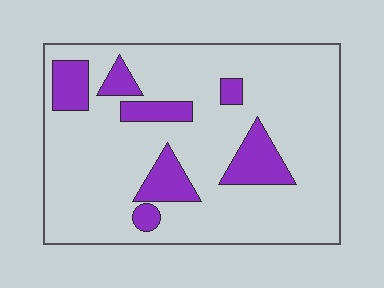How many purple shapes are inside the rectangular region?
7.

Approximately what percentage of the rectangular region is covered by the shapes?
Approximately 20%.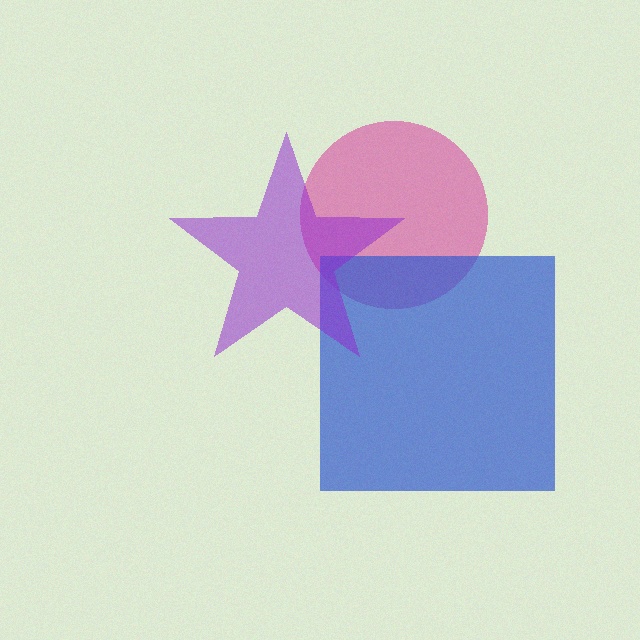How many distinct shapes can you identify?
There are 3 distinct shapes: a pink circle, a blue square, a purple star.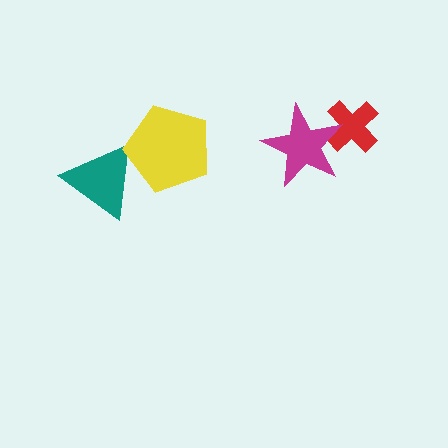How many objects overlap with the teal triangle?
1 object overlaps with the teal triangle.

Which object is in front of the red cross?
The magenta star is in front of the red cross.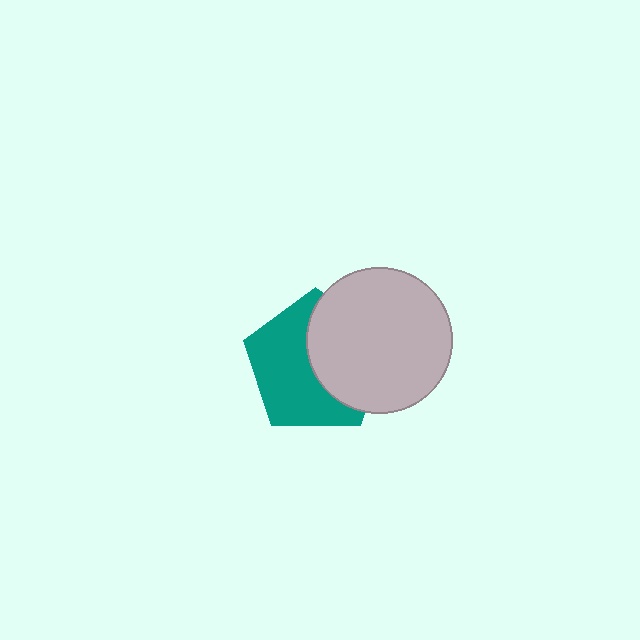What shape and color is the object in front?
The object in front is a light gray circle.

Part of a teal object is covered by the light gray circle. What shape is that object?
It is a pentagon.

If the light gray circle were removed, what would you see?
You would see the complete teal pentagon.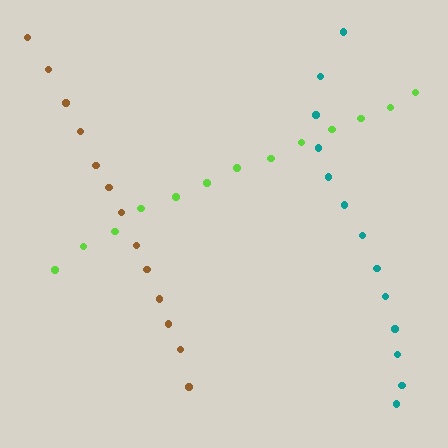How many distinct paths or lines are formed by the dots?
There are 3 distinct paths.